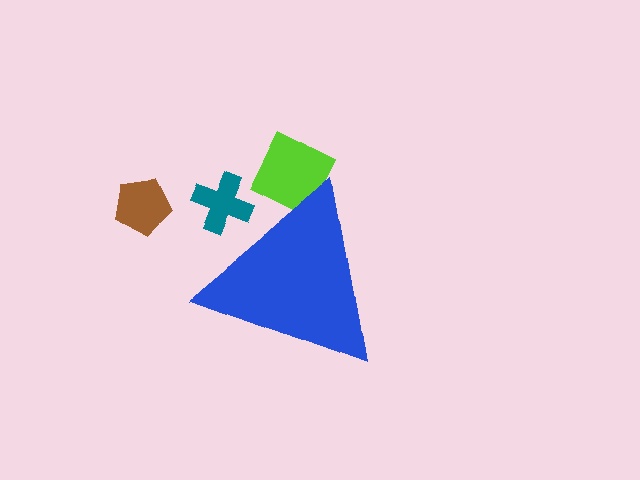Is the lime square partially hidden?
Yes, the lime square is partially hidden behind the blue triangle.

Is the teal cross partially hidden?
Yes, the teal cross is partially hidden behind the blue triangle.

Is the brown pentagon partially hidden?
No, the brown pentagon is fully visible.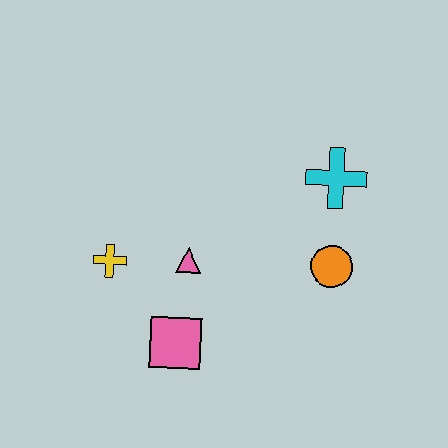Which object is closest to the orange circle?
The cyan cross is closest to the orange circle.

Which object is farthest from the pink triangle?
The cyan cross is farthest from the pink triangle.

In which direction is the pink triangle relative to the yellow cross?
The pink triangle is to the right of the yellow cross.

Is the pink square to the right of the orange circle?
No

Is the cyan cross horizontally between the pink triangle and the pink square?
No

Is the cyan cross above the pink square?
Yes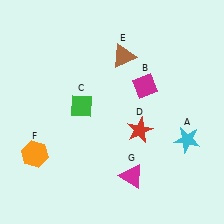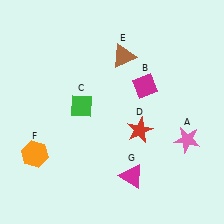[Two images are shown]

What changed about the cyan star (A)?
In Image 1, A is cyan. In Image 2, it changed to pink.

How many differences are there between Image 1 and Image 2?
There is 1 difference between the two images.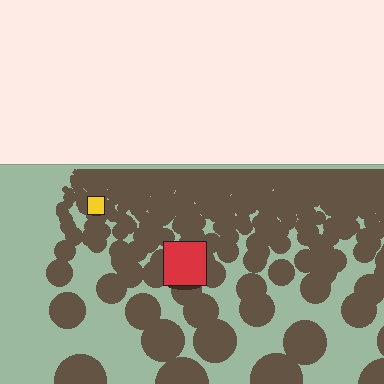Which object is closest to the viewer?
The red square is closest. The texture marks near it are larger and more spread out.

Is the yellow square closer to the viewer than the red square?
No. The red square is closer — you can tell from the texture gradient: the ground texture is coarser near it.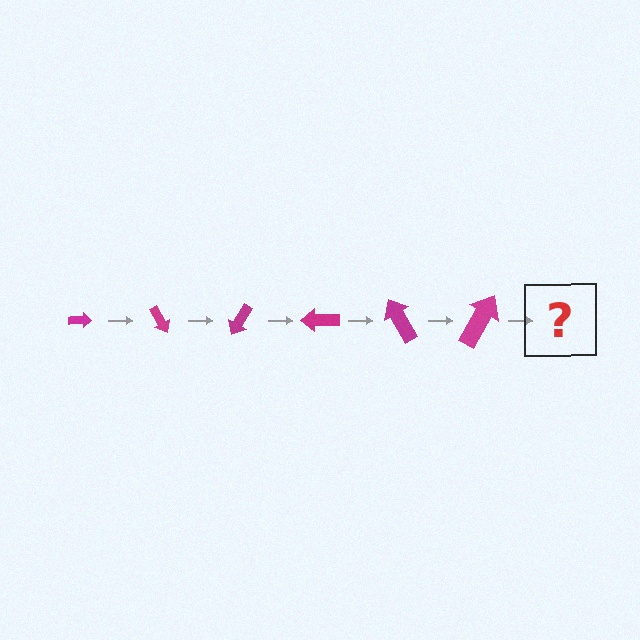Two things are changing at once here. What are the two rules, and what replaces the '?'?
The two rules are that the arrow grows larger each step and it rotates 60 degrees each step. The '?' should be an arrow, larger than the previous one and rotated 360 degrees from the start.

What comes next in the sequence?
The next element should be an arrow, larger than the previous one and rotated 360 degrees from the start.